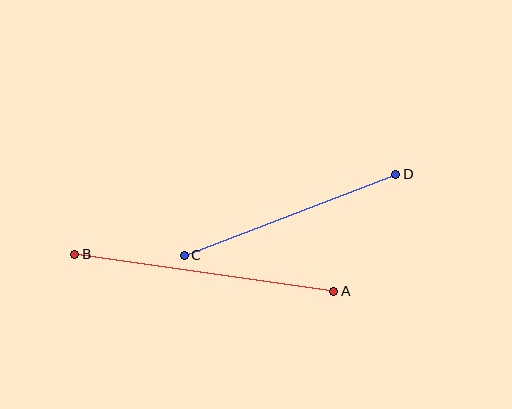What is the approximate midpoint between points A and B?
The midpoint is at approximately (204, 273) pixels.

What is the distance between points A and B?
The distance is approximately 261 pixels.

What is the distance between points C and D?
The distance is approximately 227 pixels.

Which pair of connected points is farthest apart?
Points A and B are farthest apart.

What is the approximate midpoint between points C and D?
The midpoint is at approximately (290, 215) pixels.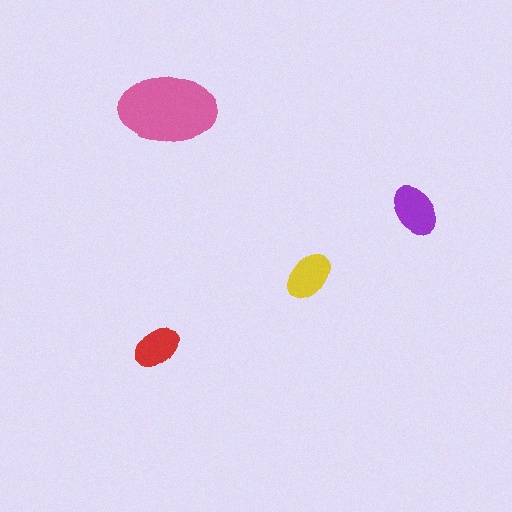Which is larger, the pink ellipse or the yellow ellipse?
The pink one.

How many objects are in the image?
There are 4 objects in the image.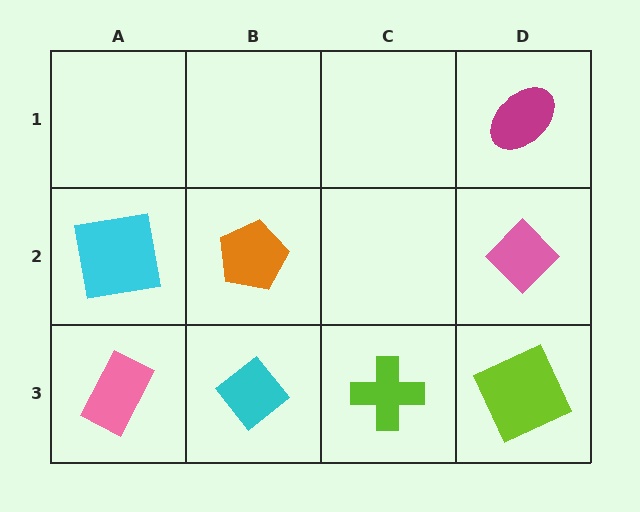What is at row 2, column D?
A pink diamond.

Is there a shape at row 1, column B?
No, that cell is empty.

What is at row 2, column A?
A cyan square.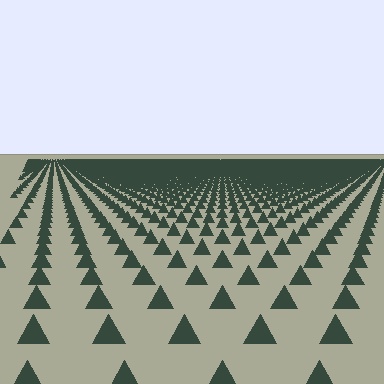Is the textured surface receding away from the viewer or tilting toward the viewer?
The surface is receding away from the viewer. Texture elements get smaller and denser toward the top.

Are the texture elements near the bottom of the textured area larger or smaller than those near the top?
Larger. Near the bottom, elements are closer to the viewer and appear at a bigger on-screen size.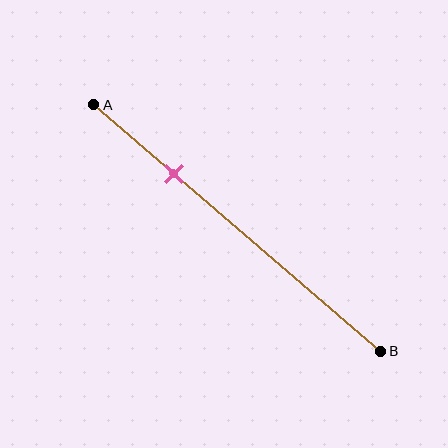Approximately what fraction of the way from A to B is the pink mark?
The pink mark is approximately 30% of the way from A to B.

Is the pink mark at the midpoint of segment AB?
No, the mark is at about 30% from A, not at the 50% midpoint.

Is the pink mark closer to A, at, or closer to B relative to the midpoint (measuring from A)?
The pink mark is closer to point A than the midpoint of segment AB.